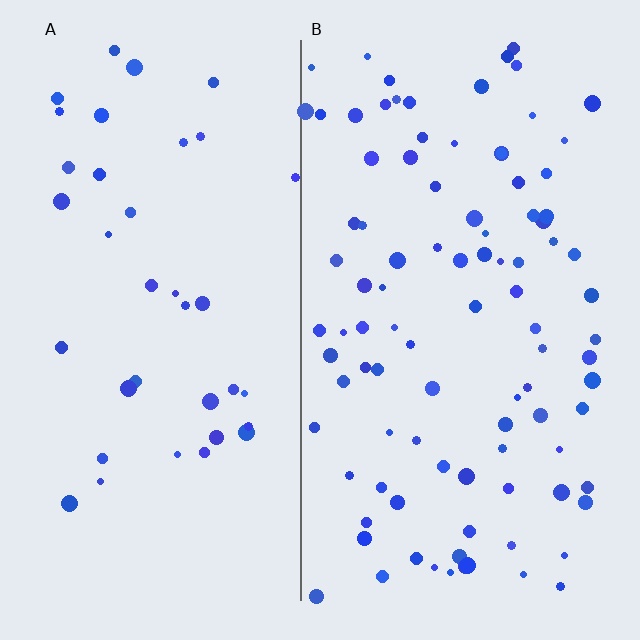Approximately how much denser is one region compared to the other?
Approximately 2.6× — region B over region A.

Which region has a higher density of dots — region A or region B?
B (the right).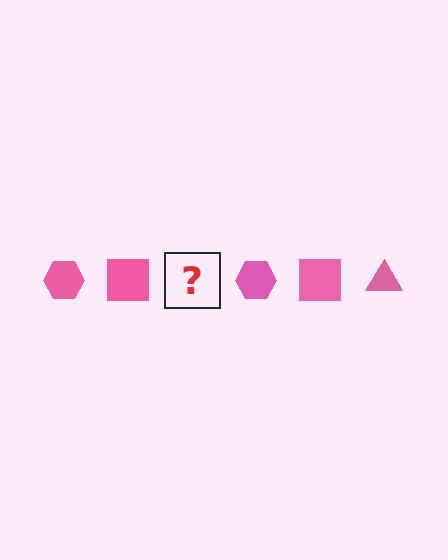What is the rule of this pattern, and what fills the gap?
The rule is that the pattern cycles through hexagon, square, triangle shapes in pink. The gap should be filled with a pink triangle.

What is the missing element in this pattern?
The missing element is a pink triangle.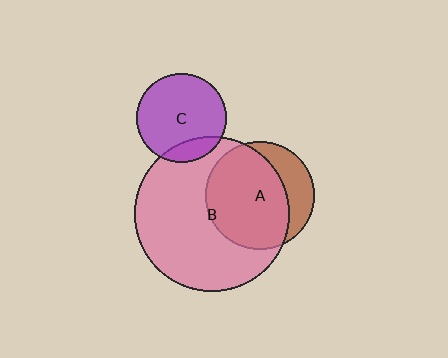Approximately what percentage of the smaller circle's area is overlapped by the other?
Approximately 15%.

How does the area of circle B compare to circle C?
Approximately 3.0 times.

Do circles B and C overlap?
Yes.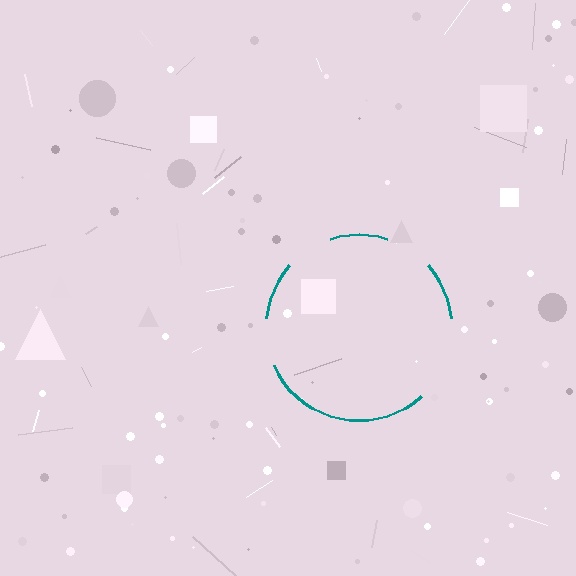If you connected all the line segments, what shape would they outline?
They would outline a circle.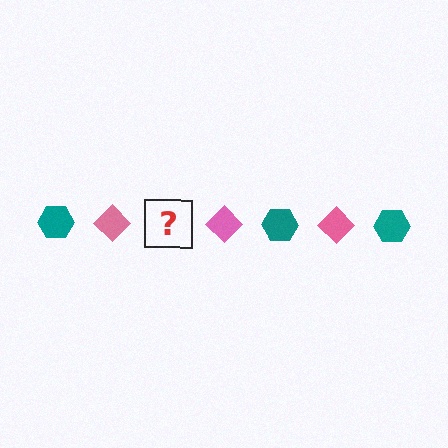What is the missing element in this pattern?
The missing element is a teal hexagon.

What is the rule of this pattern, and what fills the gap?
The rule is that the pattern alternates between teal hexagon and pink diamond. The gap should be filled with a teal hexagon.